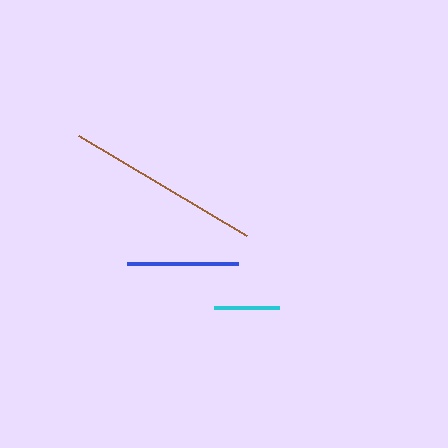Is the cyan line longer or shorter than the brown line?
The brown line is longer than the cyan line.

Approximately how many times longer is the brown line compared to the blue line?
The brown line is approximately 1.8 times the length of the blue line.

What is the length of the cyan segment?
The cyan segment is approximately 65 pixels long.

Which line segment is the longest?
The brown line is the longest at approximately 195 pixels.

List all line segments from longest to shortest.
From longest to shortest: brown, blue, cyan.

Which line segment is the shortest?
The cyan line is the shortest at approximately 65 pixels.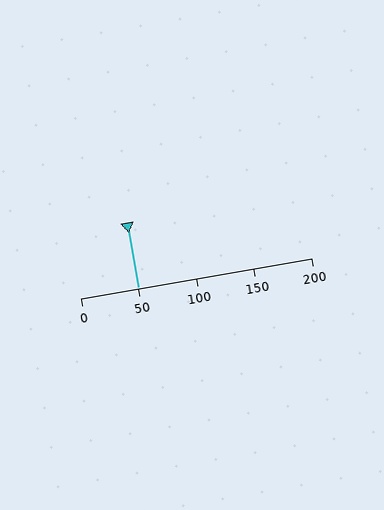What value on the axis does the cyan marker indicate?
The marker indicates approximately 50.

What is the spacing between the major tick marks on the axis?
The major ticks are spaced 50 apart.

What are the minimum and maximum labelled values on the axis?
The axis runs from 0 to 200.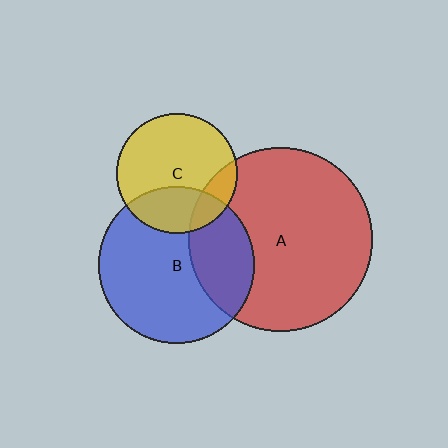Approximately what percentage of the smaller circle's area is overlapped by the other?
Approximately 15%.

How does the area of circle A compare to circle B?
Approximately 1.4 times.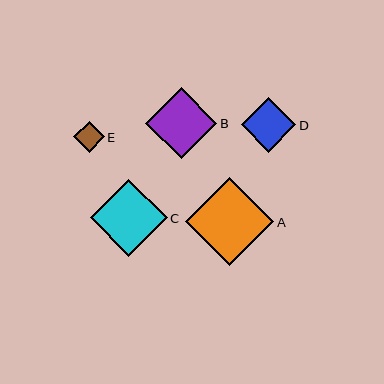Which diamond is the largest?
Diamond A is the largest with a size of approximately 88 pixels.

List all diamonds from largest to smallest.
From largest to smallest: A, C, B, D, E.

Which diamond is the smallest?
Diamond E is the smallest with a size of approximately 31 pixels.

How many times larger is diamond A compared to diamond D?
Diamond A is approximately 1.6 times the size of diamond D.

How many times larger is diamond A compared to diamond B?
Diamond A is approximately 1.2 times the size of diamond B.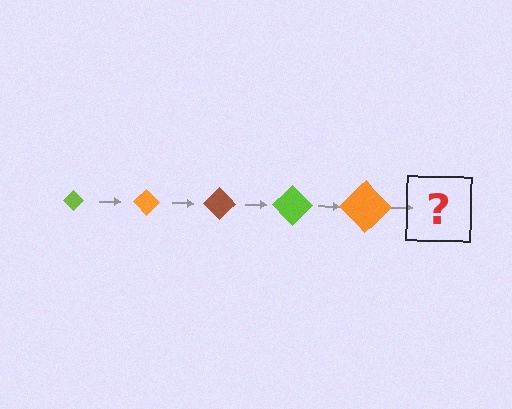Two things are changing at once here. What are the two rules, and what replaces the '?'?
The two rules are that the diamond grows larger each step and the color cycles through lime, orange, and brown. The '?' should be a brown diamond, larger than the previous one.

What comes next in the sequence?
The next element should be a brown diamond, larger than the previous one.